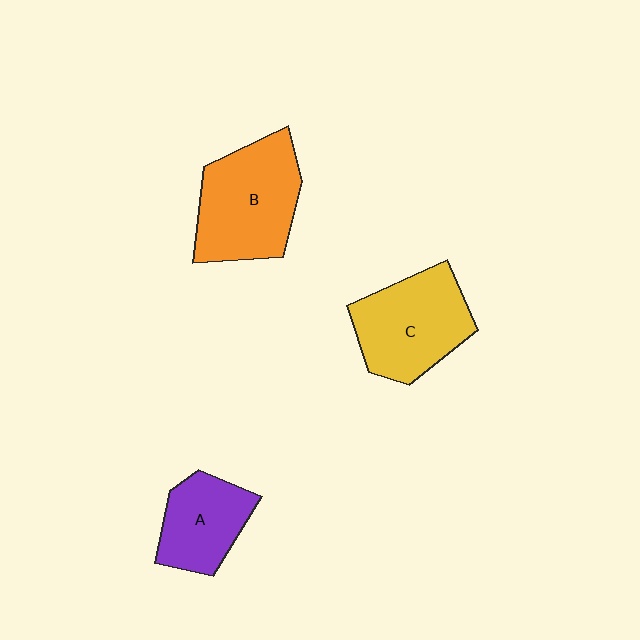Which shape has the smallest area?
Shape A (purple).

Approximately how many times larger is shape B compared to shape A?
Approximately 1.5 times.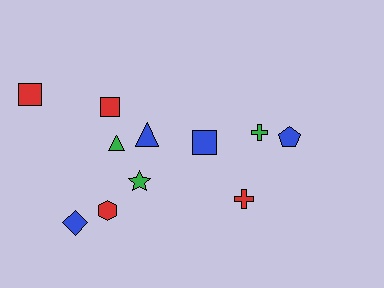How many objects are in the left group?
There are 7 objects.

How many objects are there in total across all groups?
There are 11 objects.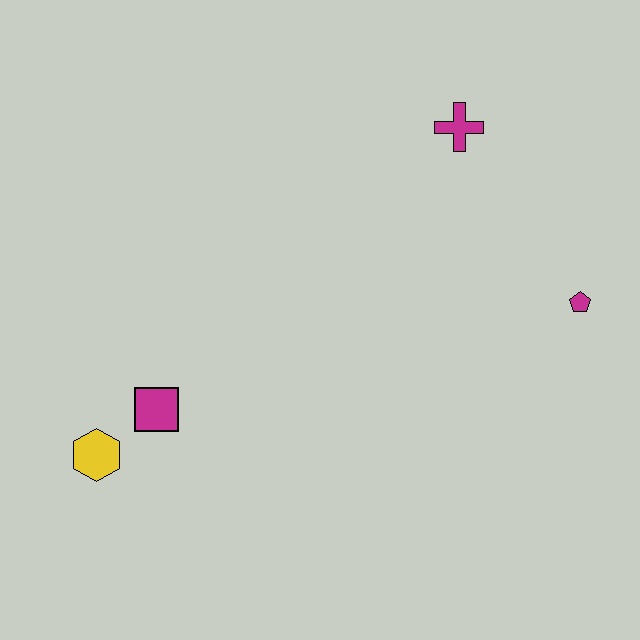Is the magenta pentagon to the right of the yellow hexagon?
Yes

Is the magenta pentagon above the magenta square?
Yes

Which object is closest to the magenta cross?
The magenta pentagon is closest to the magenta cross.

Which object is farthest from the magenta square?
The magenta pentagon is farthest from the magenta square.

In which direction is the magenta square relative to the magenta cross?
The magenta square is to the left of the magenta cross.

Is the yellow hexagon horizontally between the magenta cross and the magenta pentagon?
No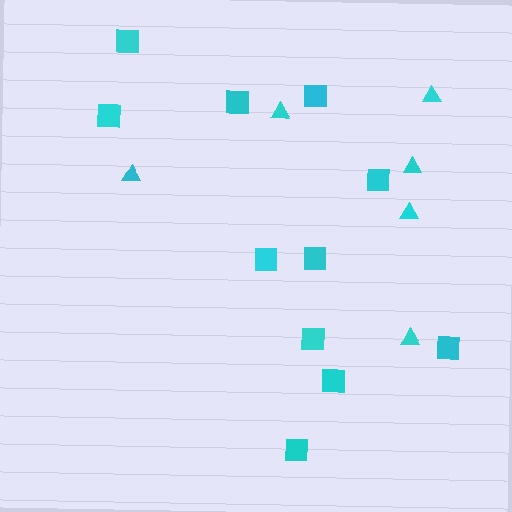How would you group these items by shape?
There are 2 groups: one group of triangles (6) and one group of squares (11).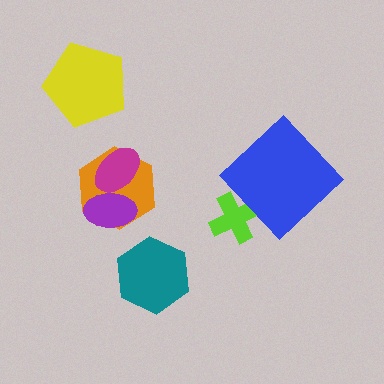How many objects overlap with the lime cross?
1 object overlaps with the lime cross.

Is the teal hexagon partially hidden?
No, no other shape covers it.